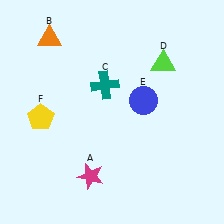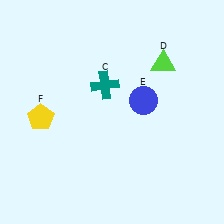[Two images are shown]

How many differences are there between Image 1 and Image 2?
There are 2 differences between the two images.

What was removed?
The magenta star (A), the orange triangle (B) were removed in Image 2.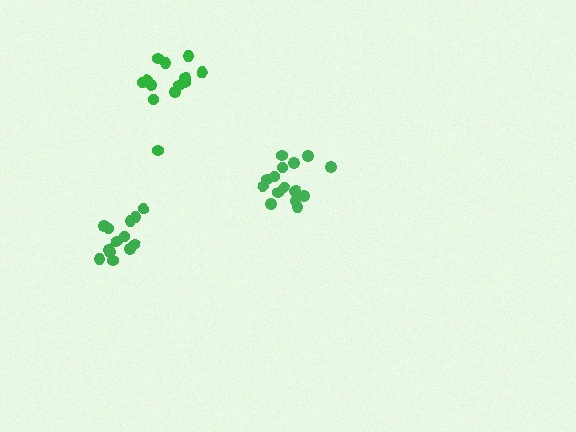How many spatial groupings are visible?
There are 3 spatial groupings.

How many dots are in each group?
Group 1: 13 dots, Group 2: 15 dots, Group 3: 13 dots (41 total).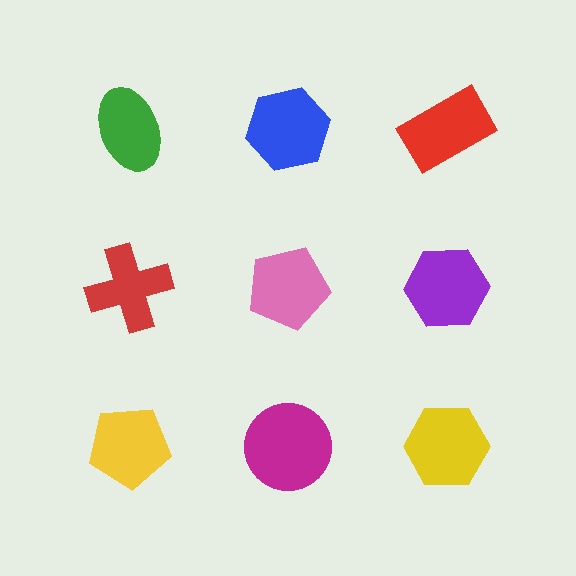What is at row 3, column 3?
A yellow hexagon.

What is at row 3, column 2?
A magenta circle.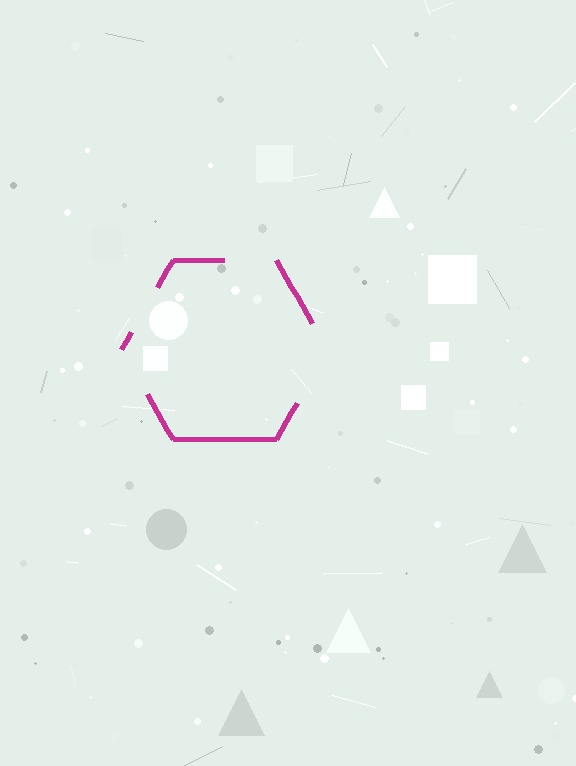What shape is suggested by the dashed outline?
The dashed outline suggests a hexagon.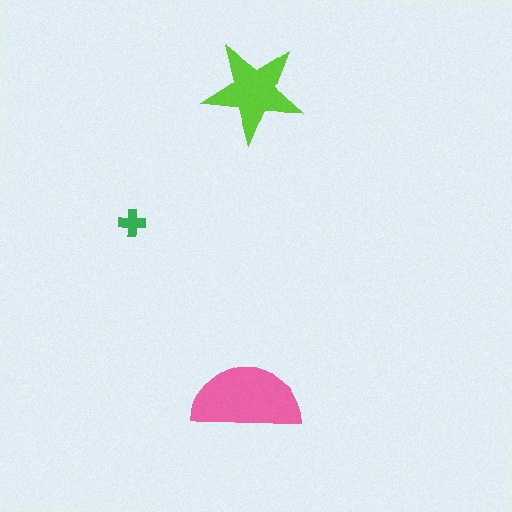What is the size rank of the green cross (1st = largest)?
3rd.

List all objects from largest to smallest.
The pink semicircle, the lime star, the green cross.